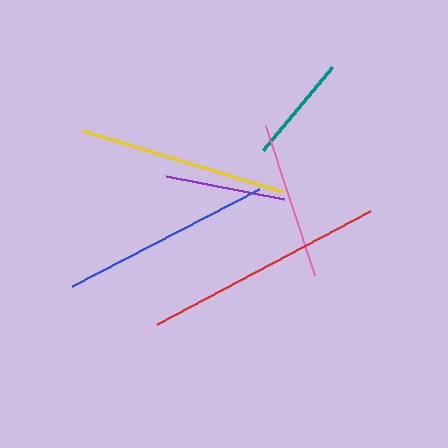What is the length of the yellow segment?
The yellow segment is approximately 210 pixels long.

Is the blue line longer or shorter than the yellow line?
The blue line is longer than the yellow line.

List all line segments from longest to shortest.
From longest to shortest: red, blue, yellow, pink, purple, teal.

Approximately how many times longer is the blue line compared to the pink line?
The blue line is approximately 1.3 times the length of the pink line.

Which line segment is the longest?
The red line is the longest at approximately 241 pixels.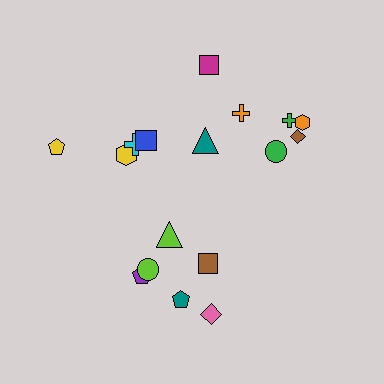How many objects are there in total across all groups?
There are 17 objects.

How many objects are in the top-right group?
There are 7 objects.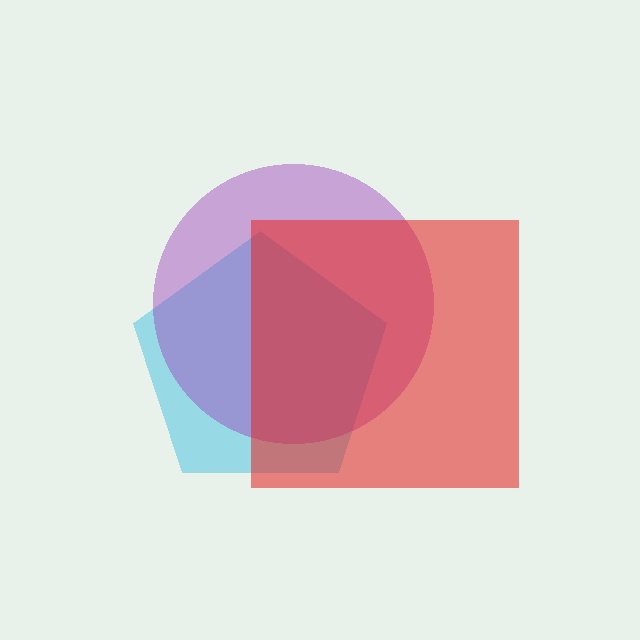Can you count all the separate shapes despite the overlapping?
Yes, there are 3 separate shapes.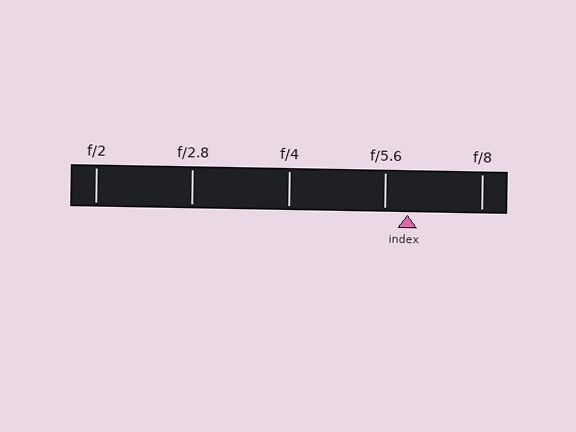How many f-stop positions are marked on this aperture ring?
There are 5 f-stop positions marked.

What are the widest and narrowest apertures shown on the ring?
The widest aperture shown is f/2 and the narrowest is f/8.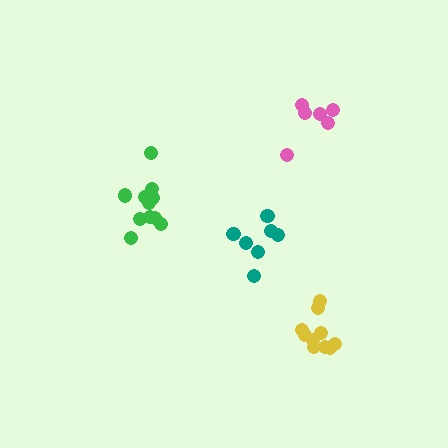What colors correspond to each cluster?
The clusters are colored: green, teal, pink, yellow.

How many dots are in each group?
Group 1: 11 dots, Group 2: 7 dots, Group 3: 6 dots, Group 4: 10 dots (34 total).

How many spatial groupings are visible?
There are 4 spatial groupings.